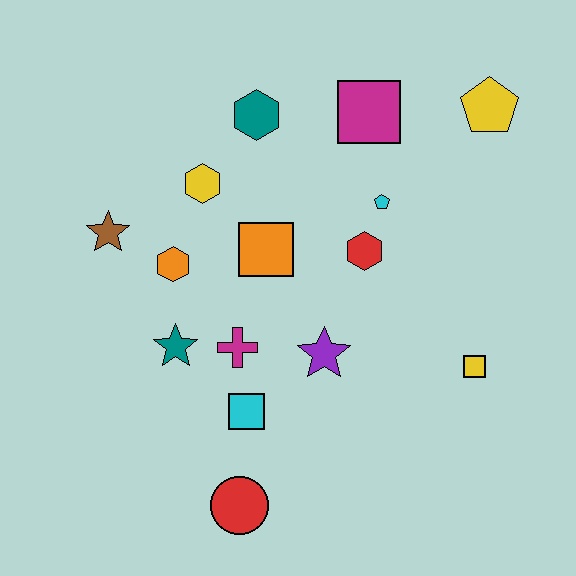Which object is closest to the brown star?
The orange hexagon is closest to the brown star.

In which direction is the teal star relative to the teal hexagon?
The teal star is below the teal hexagon.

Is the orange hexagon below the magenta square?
Yes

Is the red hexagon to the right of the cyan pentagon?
No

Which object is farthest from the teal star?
The yellow pentagon is farthest from the teal star.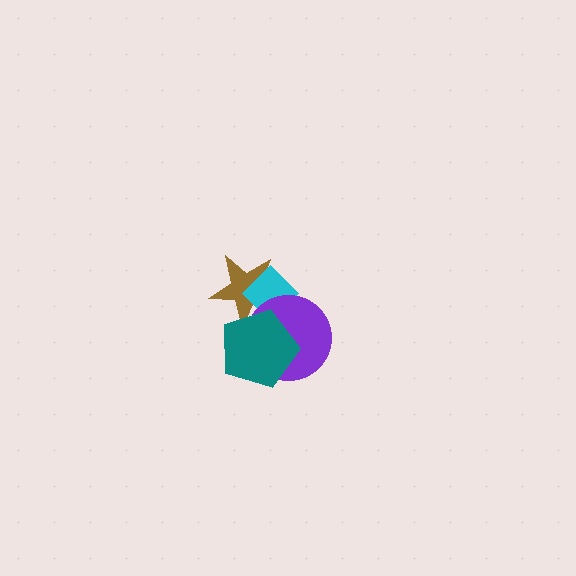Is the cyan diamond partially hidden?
Yes, it is partially covered by another shape.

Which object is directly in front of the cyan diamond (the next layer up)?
The purple circle is directly in front of the cyan diamond.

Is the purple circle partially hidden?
Yes, it is partially covered by another shape.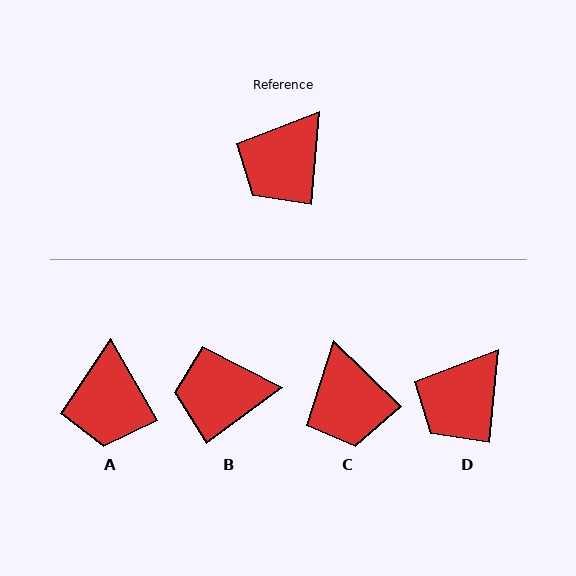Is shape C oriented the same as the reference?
No, it is off by about 51 degrees.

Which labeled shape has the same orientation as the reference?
D.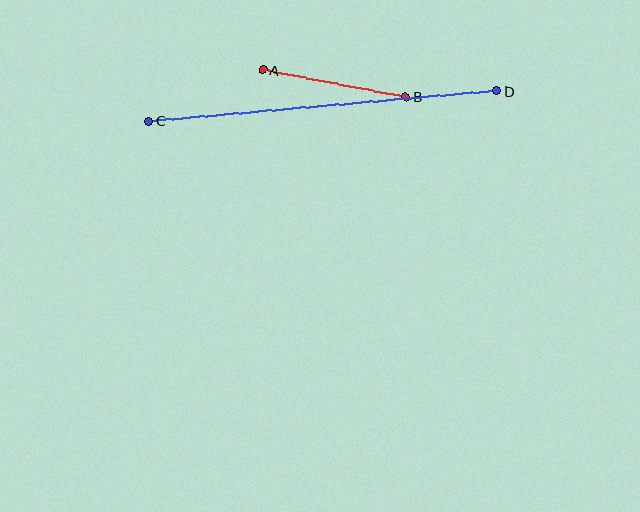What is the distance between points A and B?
The distance is approximately 146 pixels.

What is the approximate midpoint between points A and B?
The midpoint is at approximately (334, 83) pixels.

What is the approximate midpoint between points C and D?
The midpoint is at approximately (323, 106) pixels.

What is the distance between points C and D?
The distance is approximately 349 pixels.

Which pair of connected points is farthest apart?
Points C and D are farthest apart.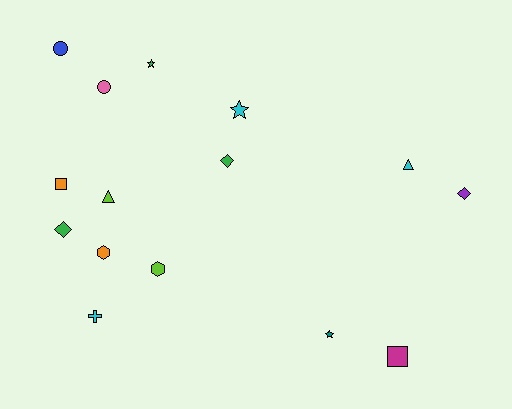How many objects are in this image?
There are 15 objects.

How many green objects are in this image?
There are 3 green objects.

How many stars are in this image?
There are 3 stars.